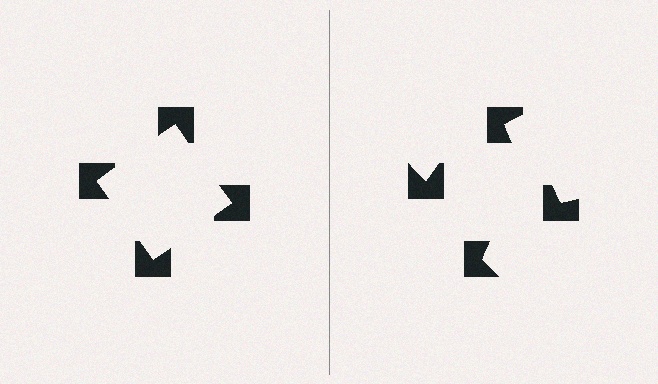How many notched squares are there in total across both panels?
8 — 4 on each side.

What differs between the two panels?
The notched squares are positioned identically on both sides; only the wedge orientations differ. On the left they align to a square; on the right they are misaligned.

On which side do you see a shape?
An illusory square appears on the left side. On the right side the wedge cuts are rotated, so no coherent shape forms.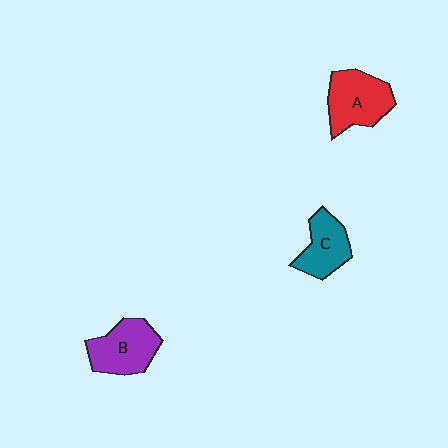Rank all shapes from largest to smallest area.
From largest to smallest: A (red), B (purple), C (teal).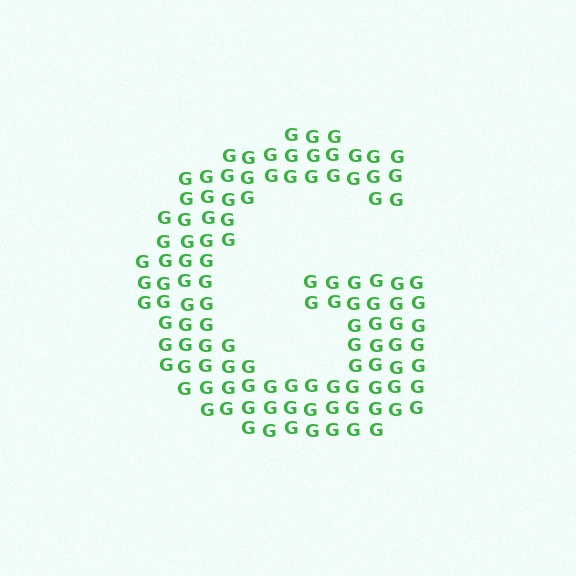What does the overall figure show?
The overall figure shows the letter G.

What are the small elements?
The small elements are letter G's.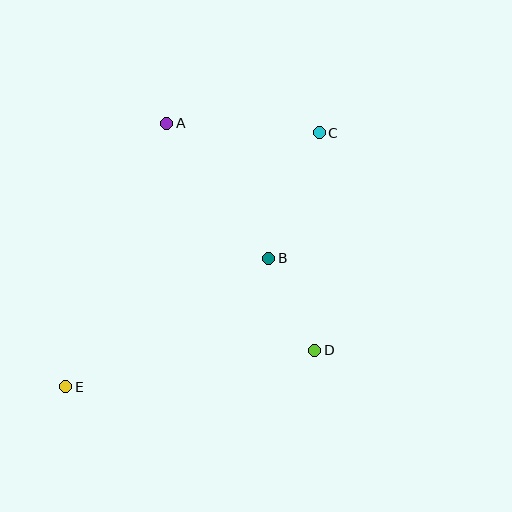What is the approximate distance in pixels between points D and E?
The distance between D and E is approximately 251 pixels.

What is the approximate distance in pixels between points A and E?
The distance between A and E is approximately 282 pixels.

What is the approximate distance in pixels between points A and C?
The distance between A and C is approximately 153 pixels.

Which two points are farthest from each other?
Points C and E are farthest from each other.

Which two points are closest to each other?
Points B and D are closest to each other.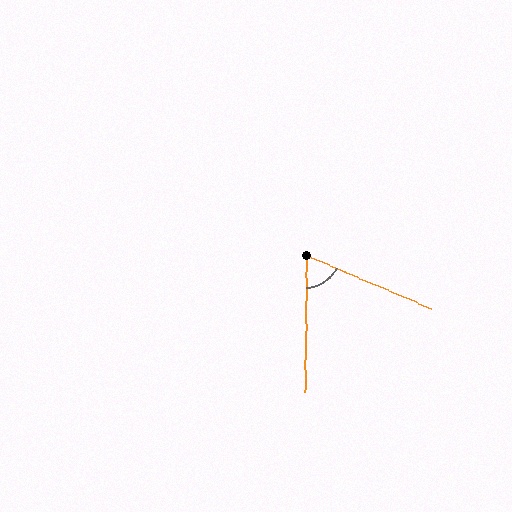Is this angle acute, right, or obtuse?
It is acute.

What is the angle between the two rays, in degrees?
Approximately 68 degrees.